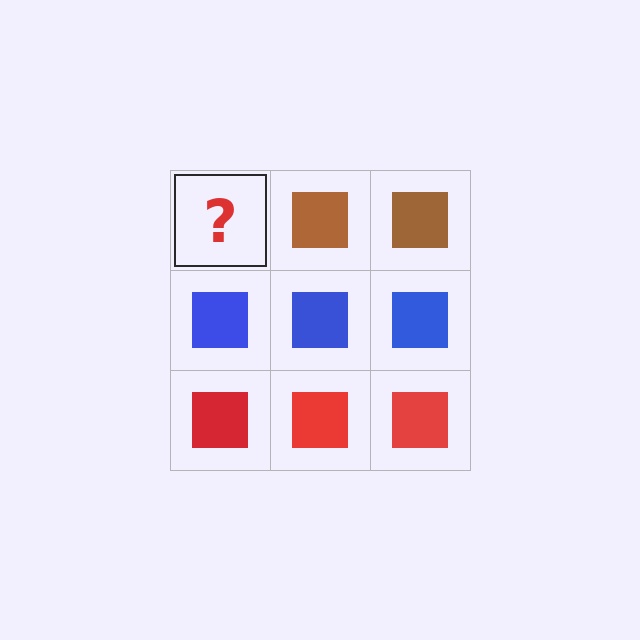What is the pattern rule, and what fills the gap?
The rule is that each row has a consistent color. The gap should be filled with a brown square.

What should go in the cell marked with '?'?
The missing cell should contain a brown square.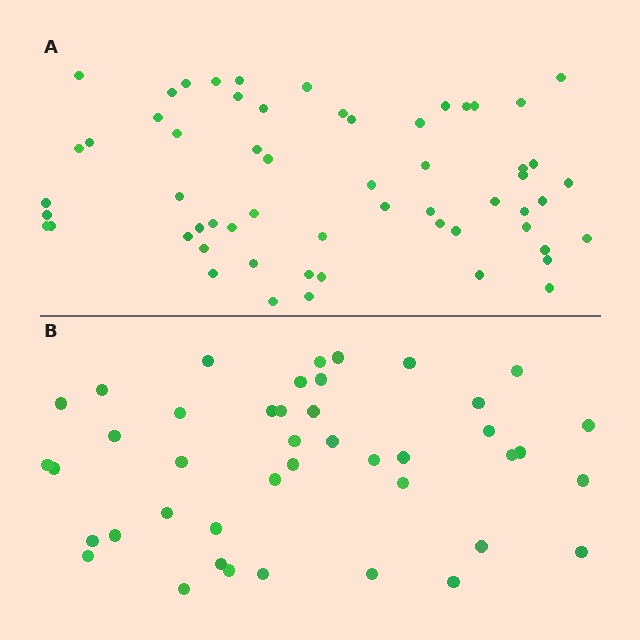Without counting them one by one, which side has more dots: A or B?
Region A (the top region) has more dots.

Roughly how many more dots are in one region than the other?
Region A has approximately 15 more dots than region B.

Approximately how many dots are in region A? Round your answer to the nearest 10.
About 60 dots. (The exact count is 59, which rounds to 60.)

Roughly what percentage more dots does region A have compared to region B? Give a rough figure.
About 35% more.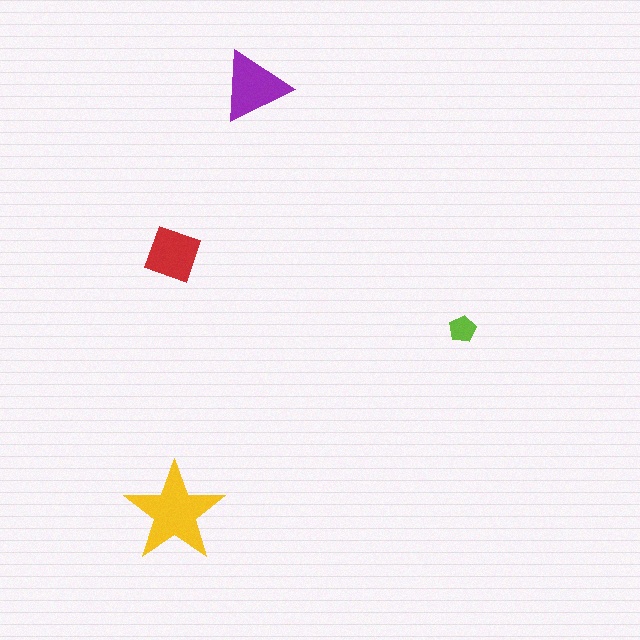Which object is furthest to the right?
The lime pentagon is rightmost.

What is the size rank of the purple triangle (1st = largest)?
2nd.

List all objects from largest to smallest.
The yellow star, the purple triangle, the red square, the lime pentagon.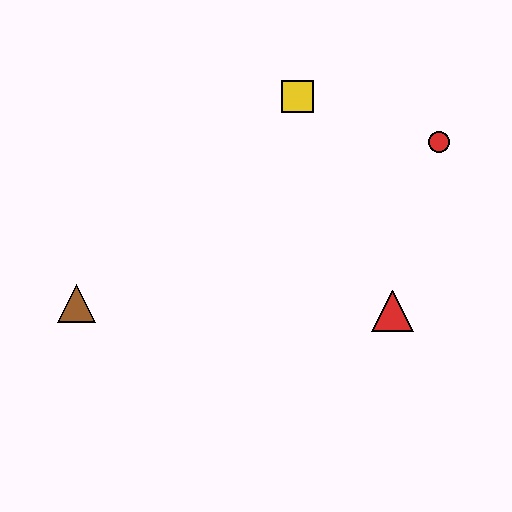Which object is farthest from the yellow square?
The brown triangle is farthest from the yellow square.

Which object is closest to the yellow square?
The red circle is closest to the yellow square.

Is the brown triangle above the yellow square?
No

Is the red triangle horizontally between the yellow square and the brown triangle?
No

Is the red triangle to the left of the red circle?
Yes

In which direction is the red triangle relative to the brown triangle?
The red triangle is to the right of the brown triangle.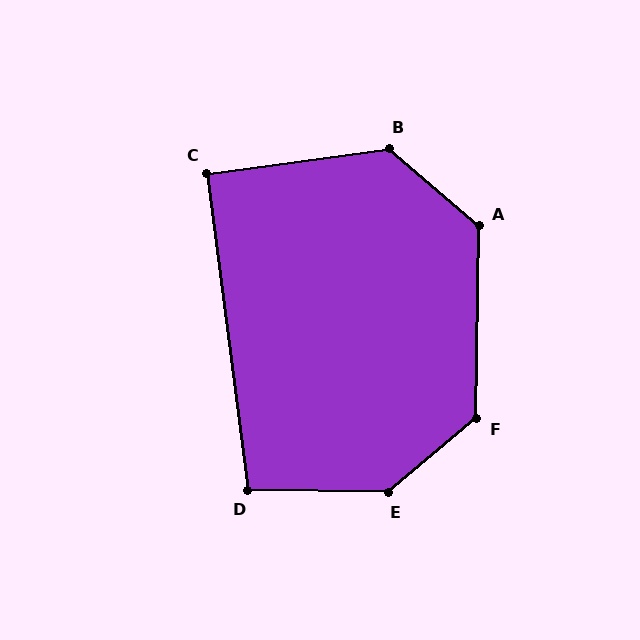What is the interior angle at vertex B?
Approximately 131 degrees (obtuse).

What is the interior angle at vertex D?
Approximately 98 degrees (obtuse).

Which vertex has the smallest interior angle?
C, at approximately 90 degrees.